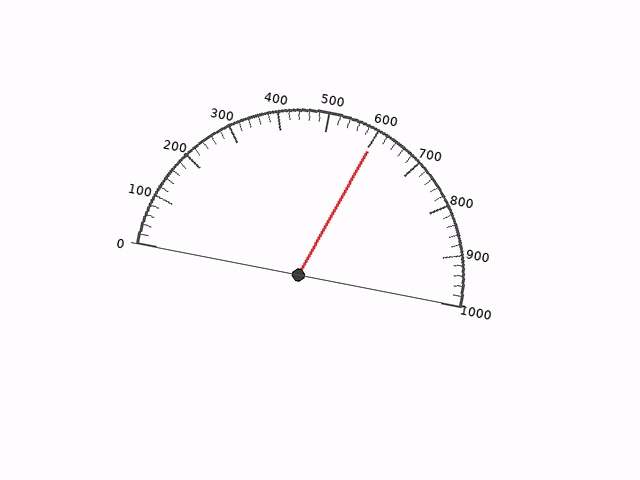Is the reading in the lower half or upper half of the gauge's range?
The reading is in the upper half of the range (0 to 1000).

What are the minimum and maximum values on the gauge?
The gauge ranges from 0 to 1000.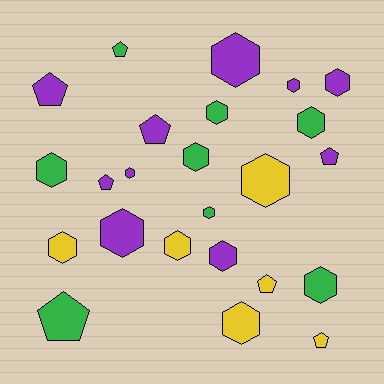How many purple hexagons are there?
There are 6 purple hexagons.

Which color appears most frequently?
Purple, with 10 objects.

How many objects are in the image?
There are 24 objects.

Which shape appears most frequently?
Hexagon, with 16 objects.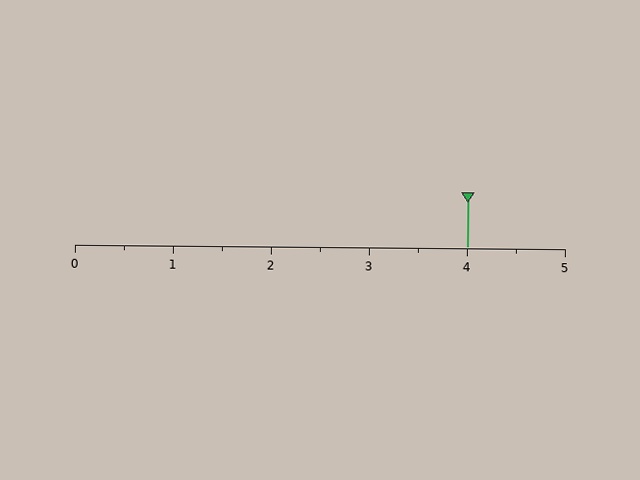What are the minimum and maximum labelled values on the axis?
The axis runs from 0 to 5.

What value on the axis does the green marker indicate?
The marker indicates approximately 4.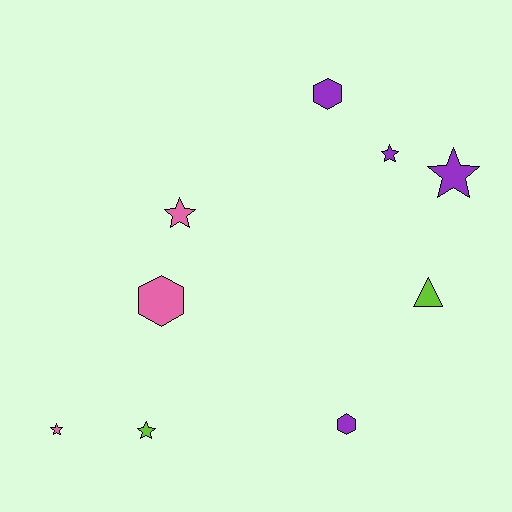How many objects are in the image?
There are 9 objects.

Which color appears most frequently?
Purple, with 4 objects.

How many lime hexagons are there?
There are no lime hexagons.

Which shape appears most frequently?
Star, with 5 objects.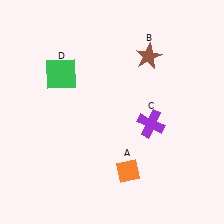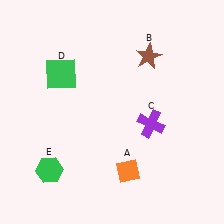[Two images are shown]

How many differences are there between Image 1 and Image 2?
There is 1 difference between the two images.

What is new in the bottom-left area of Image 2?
A green hexagon (E) was added in the bottom-left area of Image 2.